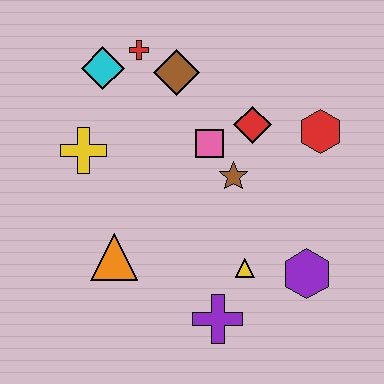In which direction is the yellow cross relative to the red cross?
The yellow cross is below the red cross.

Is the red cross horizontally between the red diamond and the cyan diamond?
Yes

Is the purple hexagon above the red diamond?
No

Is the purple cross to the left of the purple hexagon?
Yes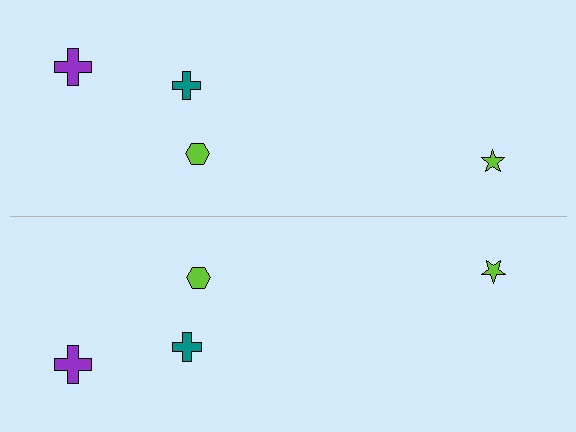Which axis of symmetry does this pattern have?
The pattern has a horizontal axis of symmetry running through the center of the image.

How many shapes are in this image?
There are 8 shapes in this image.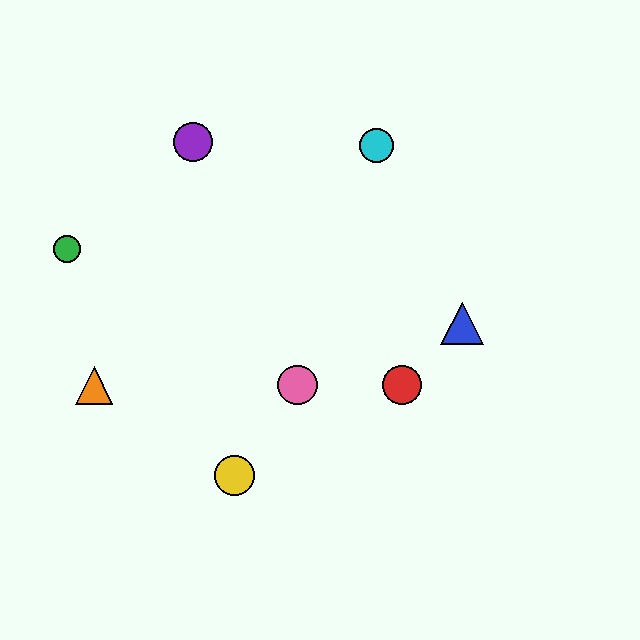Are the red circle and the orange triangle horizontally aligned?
Yes, both are at y≈385.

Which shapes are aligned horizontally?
The red circle, the orange triangle, the pink circle are aligned horizontally.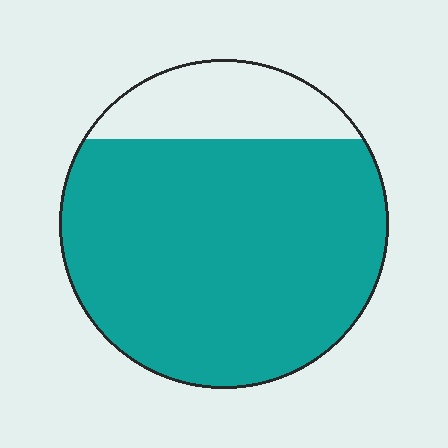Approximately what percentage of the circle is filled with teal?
Approximately 80%.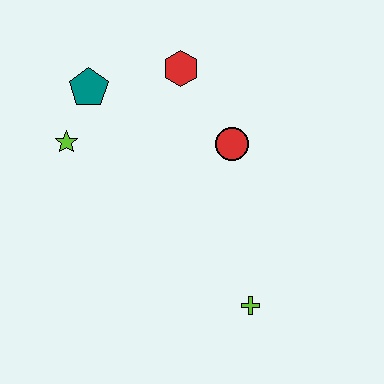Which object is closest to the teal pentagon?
The lime star is closest to the teal pentagon.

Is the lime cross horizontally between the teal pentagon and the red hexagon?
No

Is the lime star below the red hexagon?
Yes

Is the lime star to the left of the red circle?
Yes